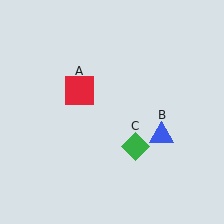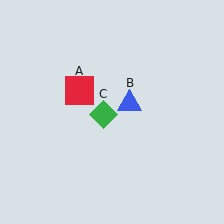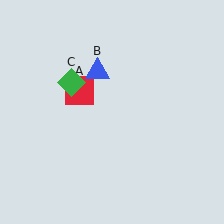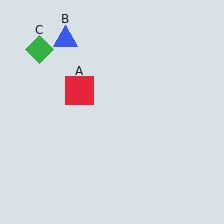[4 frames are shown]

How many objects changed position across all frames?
2 objects changed position: blue triangle (object B), green diamond (object C).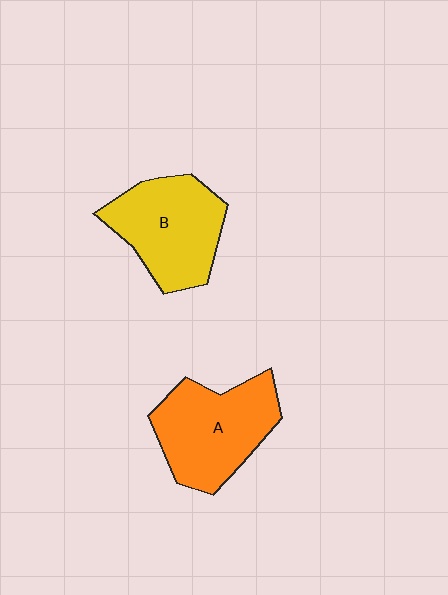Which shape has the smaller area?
Shape B (yellow).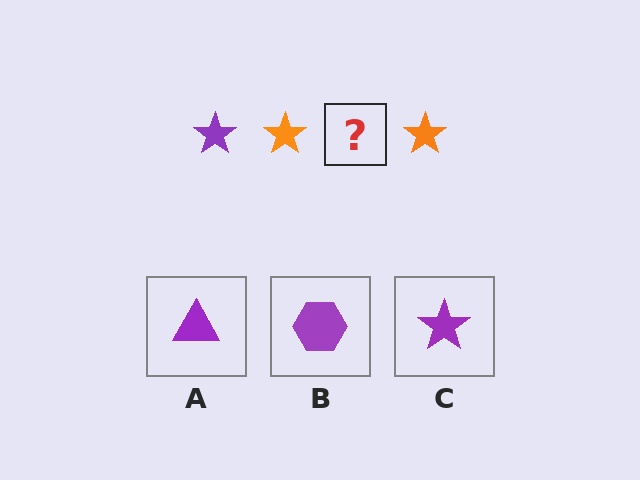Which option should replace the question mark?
Option C.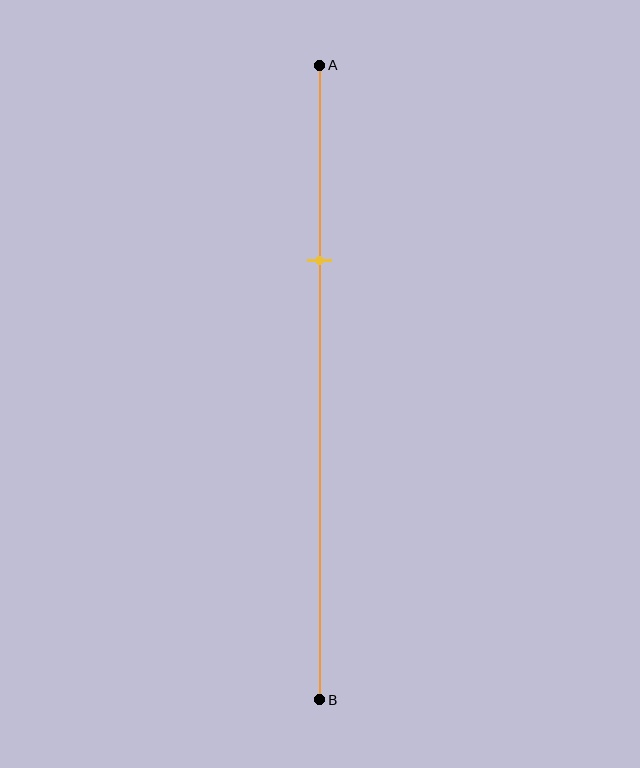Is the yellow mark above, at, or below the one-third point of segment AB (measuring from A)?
The yellow mark is approximately at the one-third point of segment AB.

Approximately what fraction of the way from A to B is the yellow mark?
The yellow mark is approximately 30% of the way from A to B.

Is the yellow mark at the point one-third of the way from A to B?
Yes, the mark is approximately at the one-third point.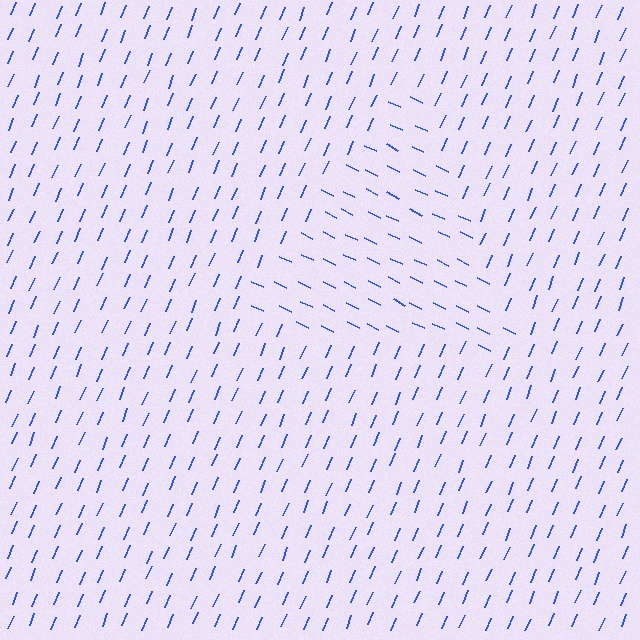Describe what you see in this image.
The image is filled with small blue line segments. A triangle region in the image has lines oriented differently from the surrounding lines, creating a visible texture boundary.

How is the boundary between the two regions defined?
The boundary is defined purely by a change in line orientation (approximately 87 degrees difference). All lines are the same color and thickness.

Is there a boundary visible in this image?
Yes, there is a texture boundary formed by a change in line orientation.